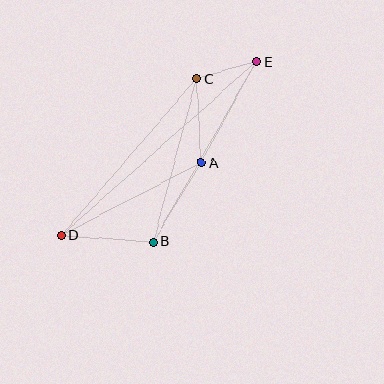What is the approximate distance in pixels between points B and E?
The distance between B and E is approximately 208 pixels.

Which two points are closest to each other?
Points C and E are closest to each other.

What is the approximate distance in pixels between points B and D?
The distance between B and D is approximately 92 pixels.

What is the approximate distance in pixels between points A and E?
The distance between A and E is approximately 115 pixels.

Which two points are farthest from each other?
Points D and E are farthest from each other.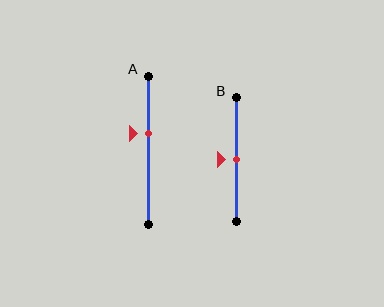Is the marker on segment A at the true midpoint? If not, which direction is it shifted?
No, the marker on segment A is shifted upward by about 11% of the segment length.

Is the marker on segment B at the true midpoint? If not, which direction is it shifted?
Yes, the marker on segment B is at the true midpoint.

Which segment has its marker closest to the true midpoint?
Segment B has its marker closest to the true midpoint.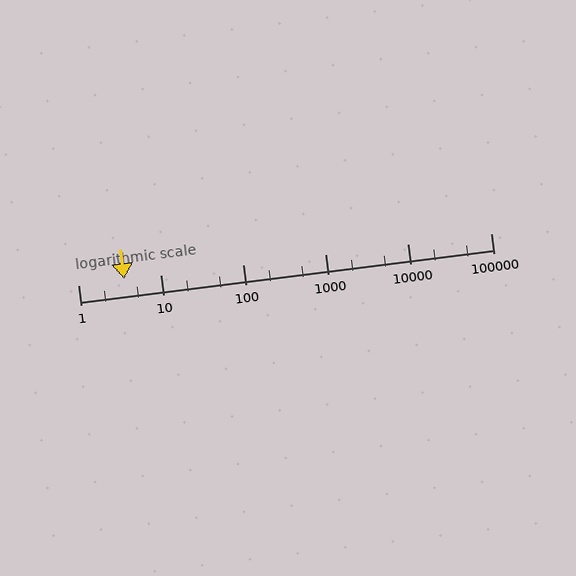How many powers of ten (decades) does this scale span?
The scale spans 5 decades, from 1 to 100000.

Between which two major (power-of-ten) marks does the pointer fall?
The pointer is between 1 and 10.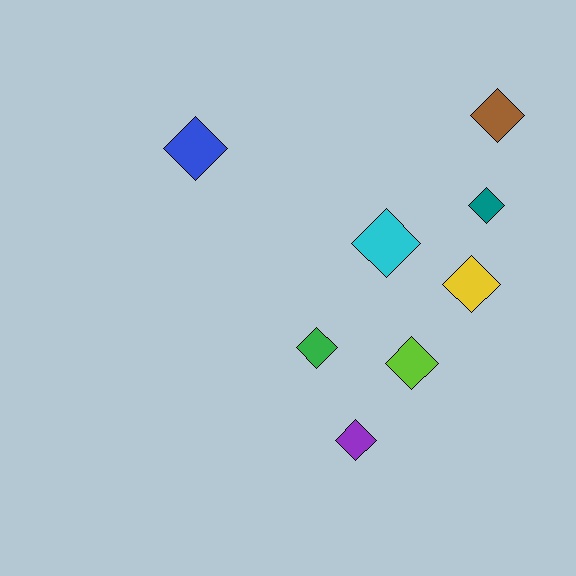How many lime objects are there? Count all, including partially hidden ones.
There is 1 lime object.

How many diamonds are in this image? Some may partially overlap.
There are 8 diamonds.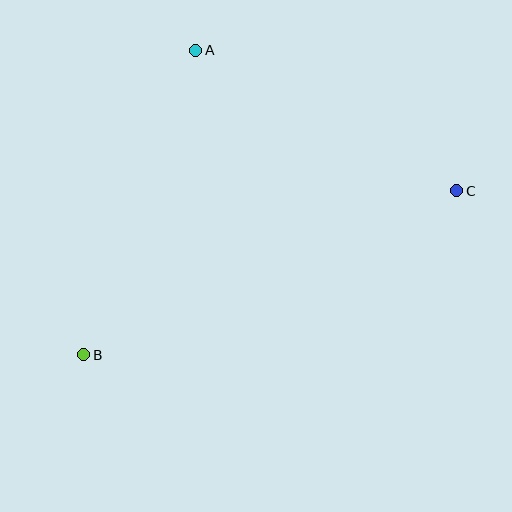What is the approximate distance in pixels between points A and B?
The distance between A and B is approximately 324 pixels.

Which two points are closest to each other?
Points A and C are closest to each other.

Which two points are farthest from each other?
Points B and C are farthest from each other.